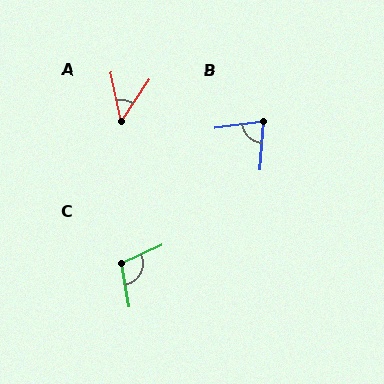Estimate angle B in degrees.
Approximately 79 degrees.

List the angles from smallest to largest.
A (46°), B (79°), C (104°).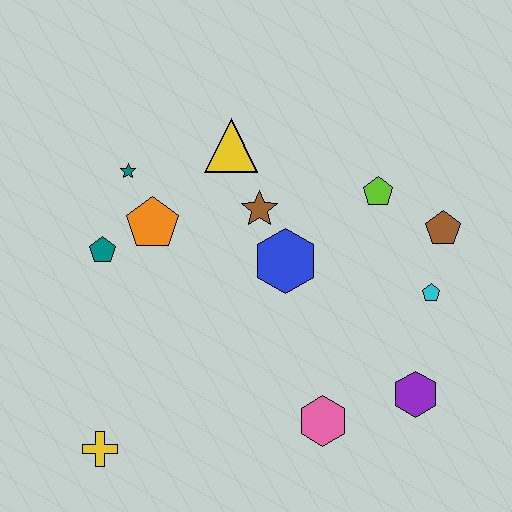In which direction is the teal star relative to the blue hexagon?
The teal star is to the left of the blue hexagon.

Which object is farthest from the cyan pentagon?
The yellow cross is farthest from the cyan pentagon.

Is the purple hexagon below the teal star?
Yes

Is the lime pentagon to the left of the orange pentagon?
No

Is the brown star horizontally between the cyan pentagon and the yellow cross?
Yes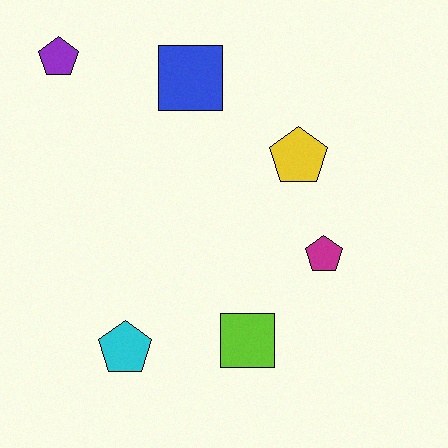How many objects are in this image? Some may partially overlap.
There are 6 objects.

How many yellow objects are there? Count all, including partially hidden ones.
There is 1 yellow object.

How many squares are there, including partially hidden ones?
There are 2 squares.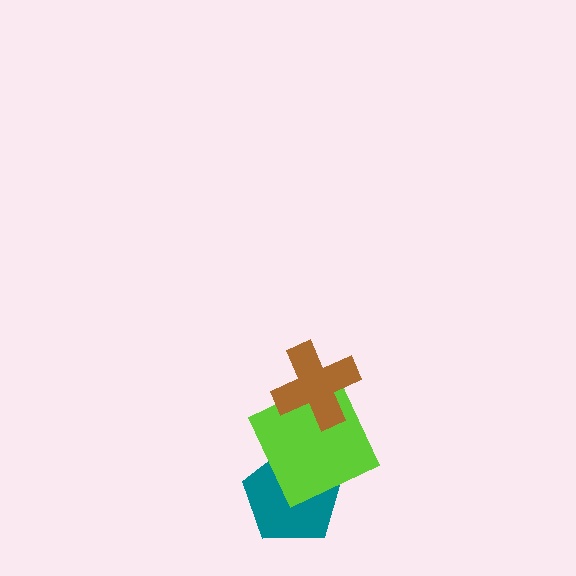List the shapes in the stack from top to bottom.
From top to bottom: the brown cross, the lime square, the teal pentagon.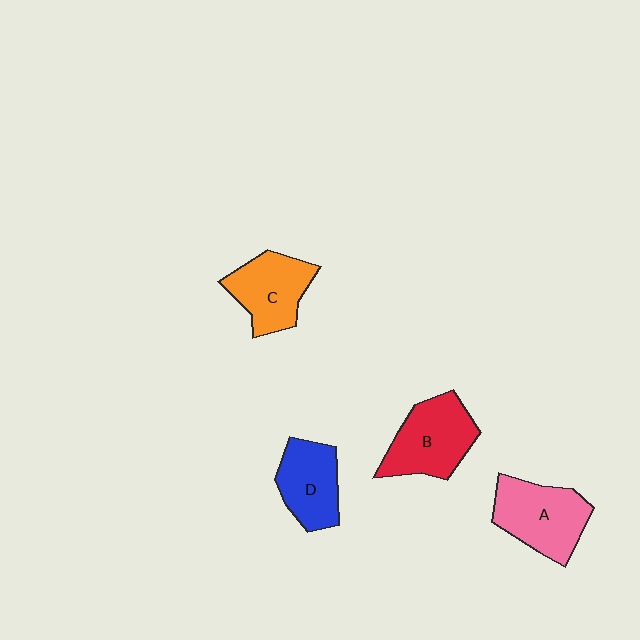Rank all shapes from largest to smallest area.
From largest to smallest: A (pink), B (red), C (orange), D (blue).